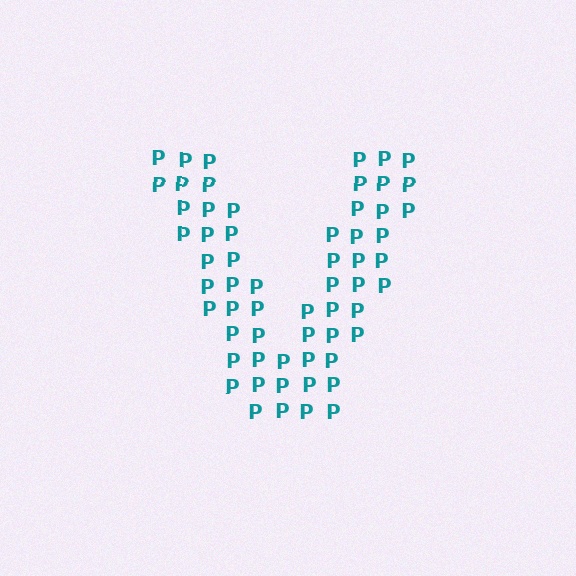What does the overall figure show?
The overall figure shows the letter V.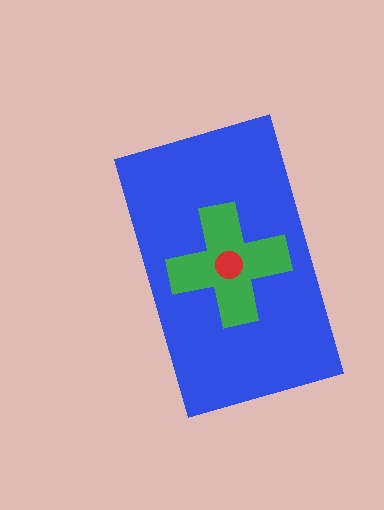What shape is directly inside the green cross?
The red circle.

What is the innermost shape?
The red circle.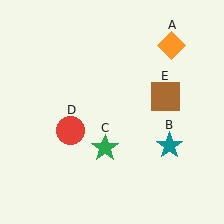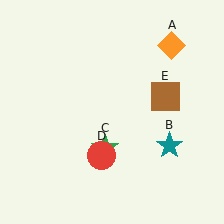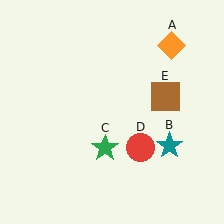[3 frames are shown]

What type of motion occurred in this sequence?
The red circle (object D) rotated counterclockwise around the center of the scene.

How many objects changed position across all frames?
1 object changed position: red circle (object D).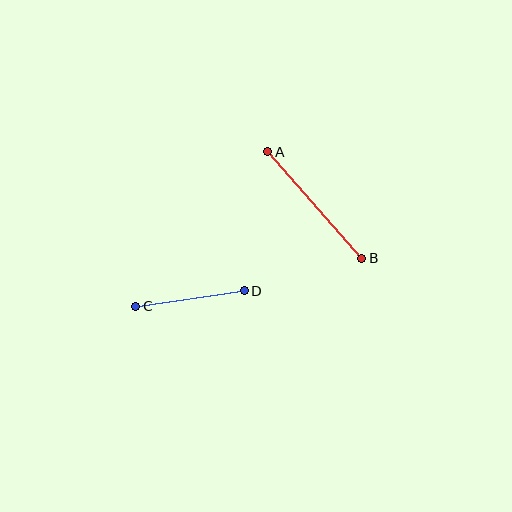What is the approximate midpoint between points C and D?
The midpoint is at approximately (190, 299) pixels.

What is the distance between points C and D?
The distance is approximately 110 pixels.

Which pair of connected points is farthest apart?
Points A and B are farthest apart.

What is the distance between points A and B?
The distance is approximately 142 pixels.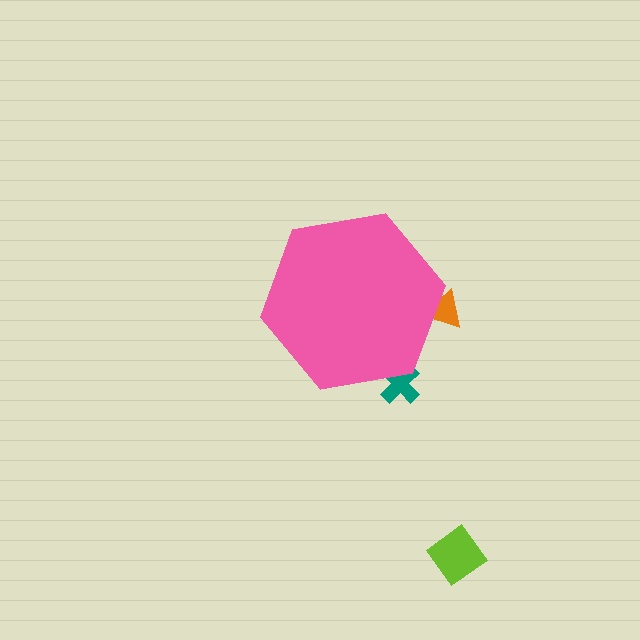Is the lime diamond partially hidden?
No, the lime diamond is fully visible.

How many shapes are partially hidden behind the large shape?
2 shapes are partially hidden.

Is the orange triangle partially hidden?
Yes, the orange triangle is partially hidden behind the pink hexagon.